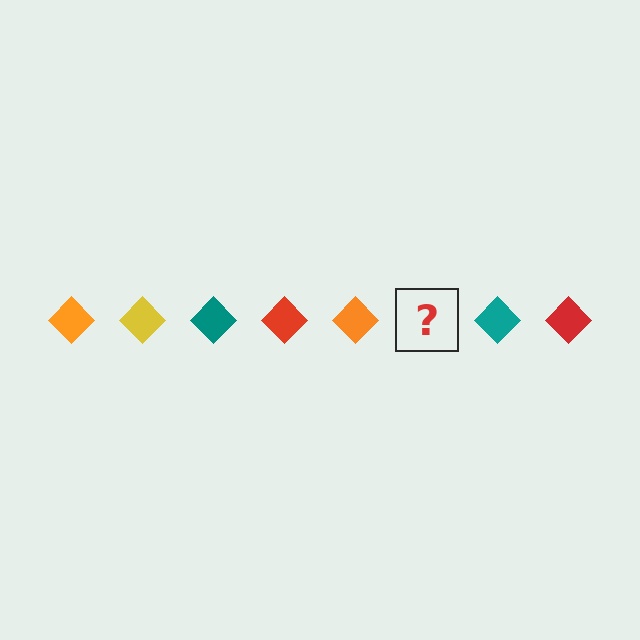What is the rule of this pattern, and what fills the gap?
The rule is that the pattern cycles through orange, yellow, teal, red diamonds. The gap should be filled with a yellow diamond.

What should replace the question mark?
The question mark should be replaced with a yellow diamond.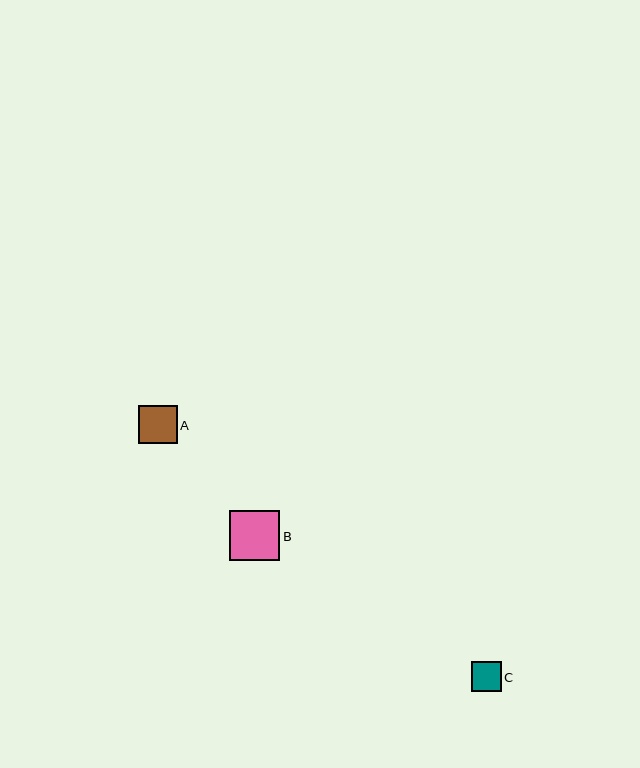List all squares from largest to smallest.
From largest to smallest: B, A, C.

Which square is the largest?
Square B is the largest with a size of approximately 50 pixels.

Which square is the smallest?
Square C is the smallest with a size of approximately 30 pixels.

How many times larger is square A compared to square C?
Square A is approximately 1.3 times the size of square C.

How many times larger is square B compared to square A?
Square B is approximately 1.3 times the size of square A.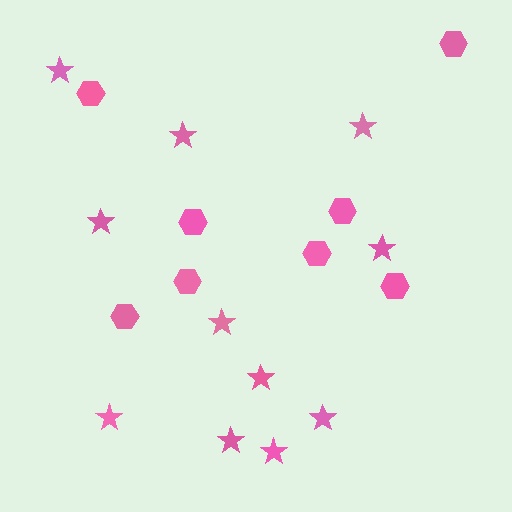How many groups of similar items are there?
There are 2 groups: one group of stars (11) and one group of hexagons (8).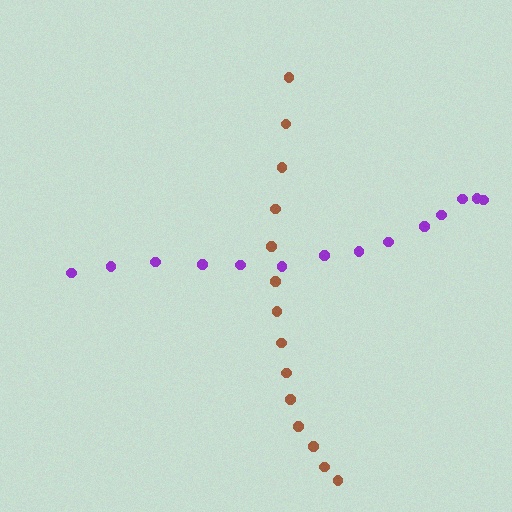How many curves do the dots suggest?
There are 2 distinct paths.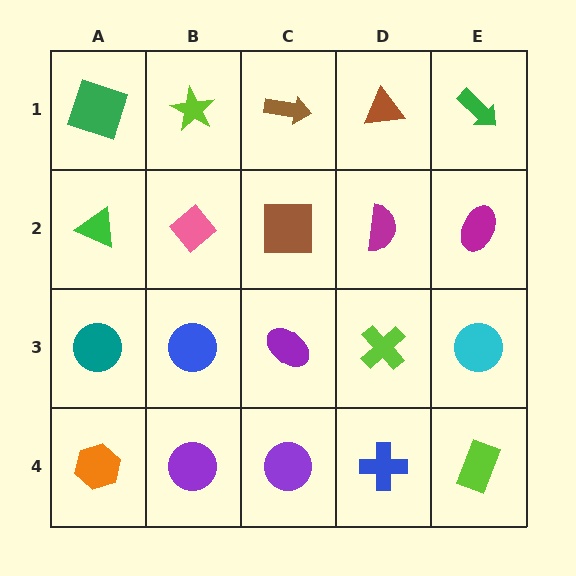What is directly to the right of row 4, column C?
A blue cross.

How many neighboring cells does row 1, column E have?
2.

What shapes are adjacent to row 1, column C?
A brown square (row 2, column C), a lime star (row 1, column B), a brown triangle (row 1, column D).